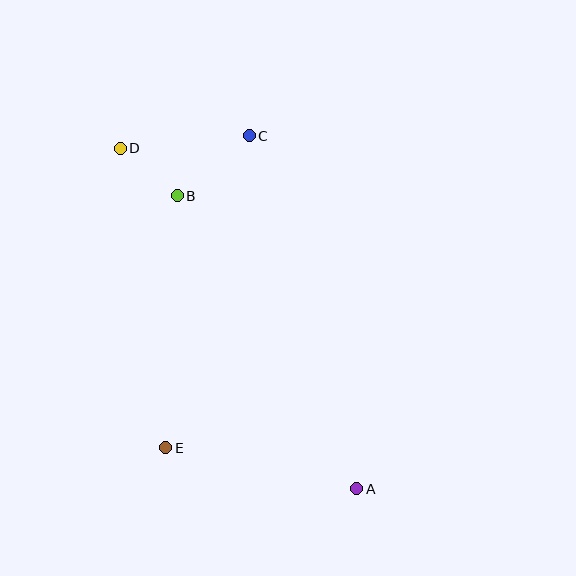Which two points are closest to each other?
Points B and D are closest to each other.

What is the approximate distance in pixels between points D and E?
The distance between D and E is approximately 303 pixels.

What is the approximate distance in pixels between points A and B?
The distance between A and B is approximately 344 pixels.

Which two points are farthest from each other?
Points A and D are farthest from each other.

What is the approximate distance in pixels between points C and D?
The distance between C and D is approximately 130 pixels.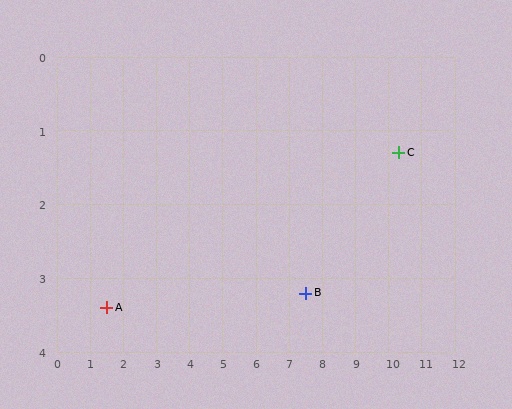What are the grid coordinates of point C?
Point C is at approximately (10.3, 1.3).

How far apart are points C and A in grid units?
Points C and A are about 9.0 grid units apart.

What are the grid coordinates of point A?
Point A is at approximately (1.5, 3.4).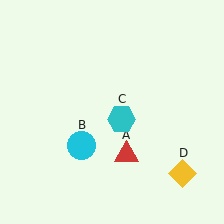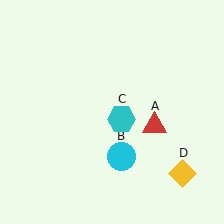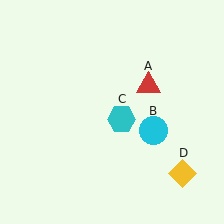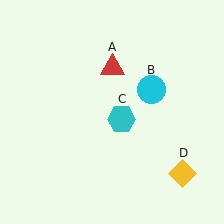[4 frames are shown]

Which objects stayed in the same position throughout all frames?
Cyan hexagon (object C) and yellow diamond (object D) remained stationary.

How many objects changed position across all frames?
2 objects changed position: red triangle (object A), cyan circle (object B).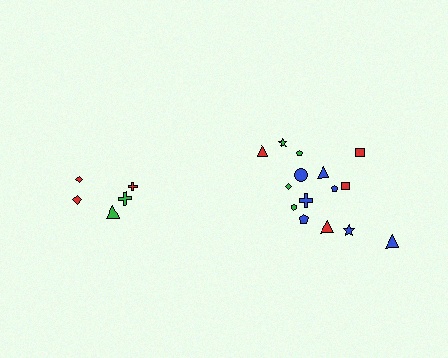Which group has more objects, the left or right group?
The right group.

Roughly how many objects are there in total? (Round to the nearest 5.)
Roughly 20 objects in total.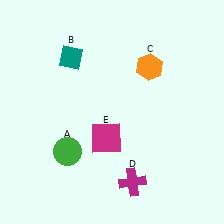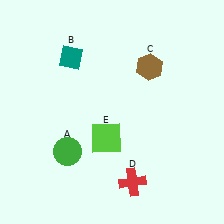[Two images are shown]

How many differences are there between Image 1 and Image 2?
There are 3 differences between the two images.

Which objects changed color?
C changed from orange to brown. D changed from magenta to red. E changed from magenta to lime.